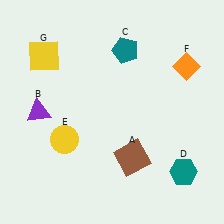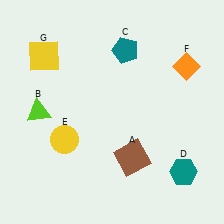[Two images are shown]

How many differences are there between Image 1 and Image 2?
There is 1 difference between the two images.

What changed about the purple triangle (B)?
In Image 1, B is purple. In Image 2, it changed to lime.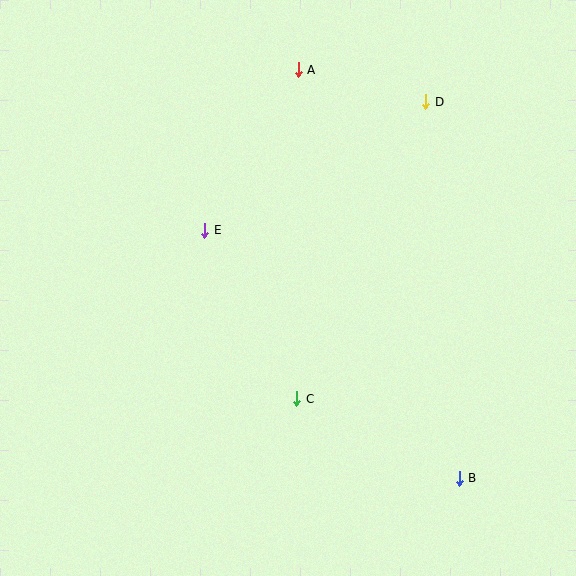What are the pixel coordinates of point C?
Point C is at (297, 399).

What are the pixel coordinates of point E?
Point E is at (205, 230).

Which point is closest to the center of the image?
Point E at (205, 230) is closest to the center.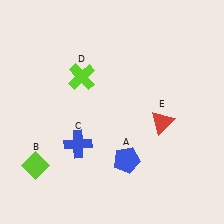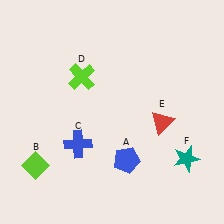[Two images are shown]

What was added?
A teal star (F) was added in Image 2.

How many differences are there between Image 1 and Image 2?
There is 1 difference between the two images.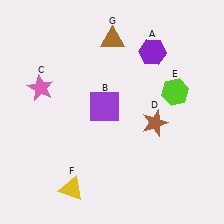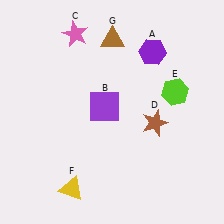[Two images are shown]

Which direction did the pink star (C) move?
The pink star (C) moved up.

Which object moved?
The pink star (C) moved up.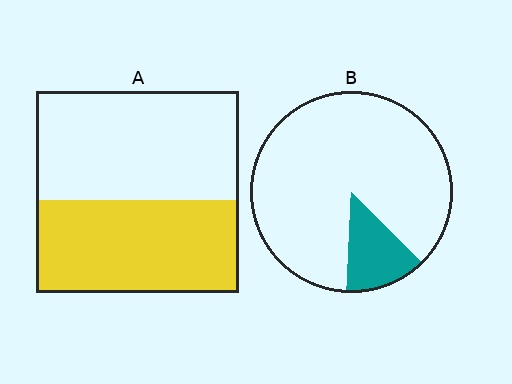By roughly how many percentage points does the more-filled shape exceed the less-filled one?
By roughly 35 percentage points (A over B).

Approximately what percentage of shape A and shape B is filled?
A is approximately 45% and B is approximately 15%.